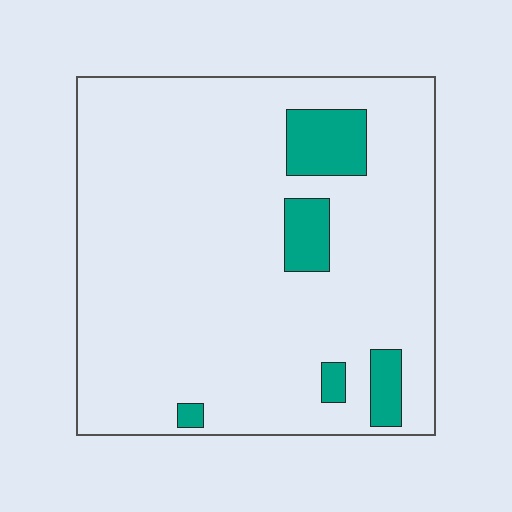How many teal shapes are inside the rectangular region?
5.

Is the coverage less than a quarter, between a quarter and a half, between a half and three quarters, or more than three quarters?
Less than a quarter.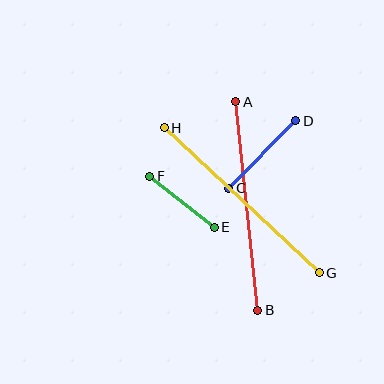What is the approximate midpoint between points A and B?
The midpoint is at approximately (247, 206) pixels.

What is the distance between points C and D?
The distance is approximately 95 pixels.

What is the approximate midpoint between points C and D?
The midpoint is at approximately (262, 155) pixels.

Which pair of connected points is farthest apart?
Points G and H are farthest apart.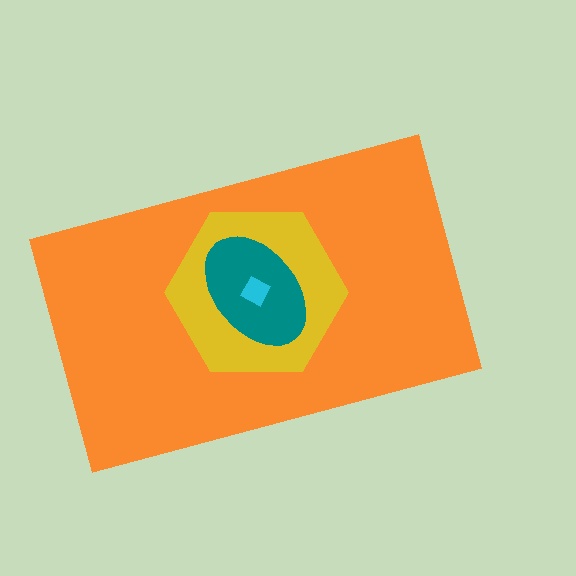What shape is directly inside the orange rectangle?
The yellow hexagon.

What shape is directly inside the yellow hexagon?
The teal ellipse.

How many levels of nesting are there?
4.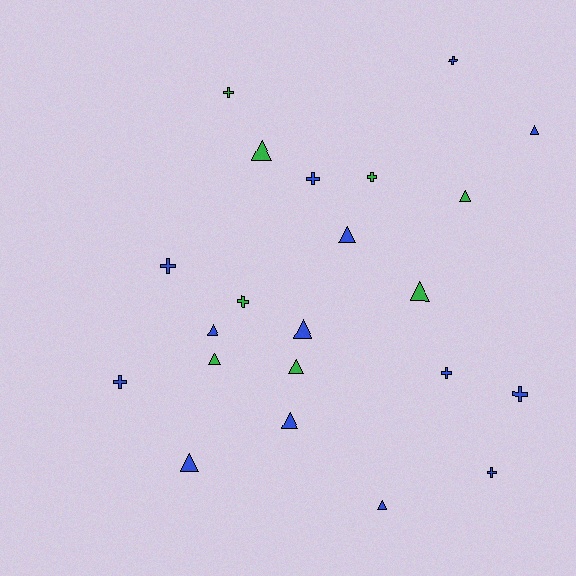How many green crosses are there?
There are 3 green crosses.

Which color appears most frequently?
Blue, with 14 objects.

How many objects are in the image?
There are 22 objects.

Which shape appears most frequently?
Triangle, with 12 objects.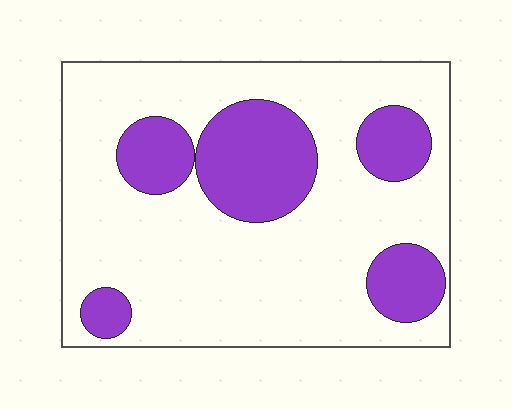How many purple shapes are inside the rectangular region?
5.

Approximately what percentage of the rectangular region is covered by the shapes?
Approximately 25%.